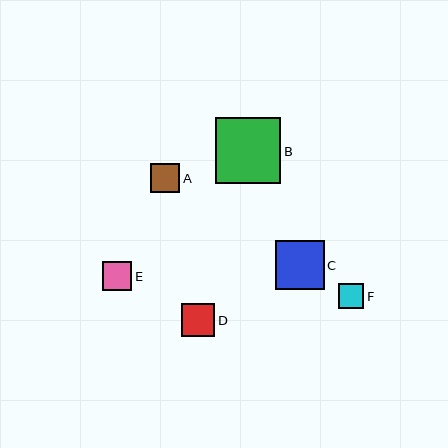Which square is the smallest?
Square F is the smallest with a size of approximately 25 pixels.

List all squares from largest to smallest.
From largest to smallest: B, C, D, A, E, F.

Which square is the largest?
Square B is the largest with a size of approximately 65 pixels.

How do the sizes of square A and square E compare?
Square A and square E are approximately the same size.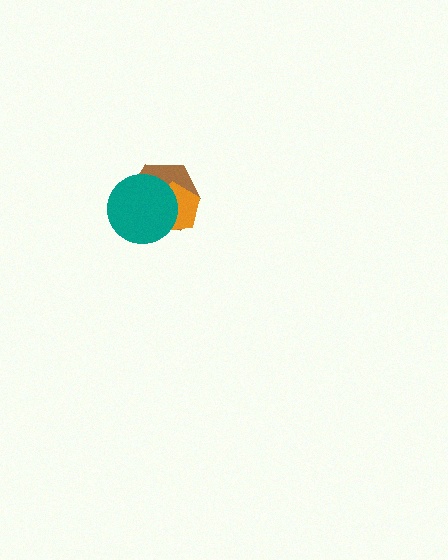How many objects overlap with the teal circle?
2 objects overlap with the teal circle.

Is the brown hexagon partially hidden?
Yes, it is partially covered by another shape.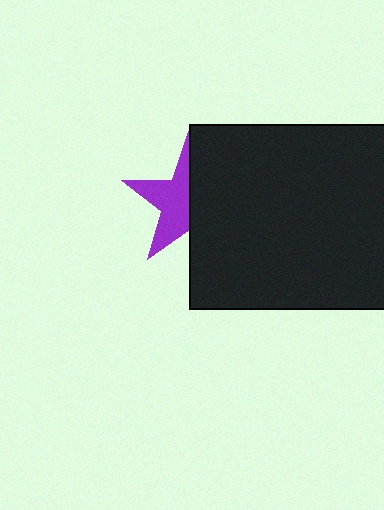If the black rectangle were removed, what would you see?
You would see the complete purple star.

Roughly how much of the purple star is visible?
About half of it is visible (roughly 51%).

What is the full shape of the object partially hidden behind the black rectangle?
The partially hidden object is a purple star.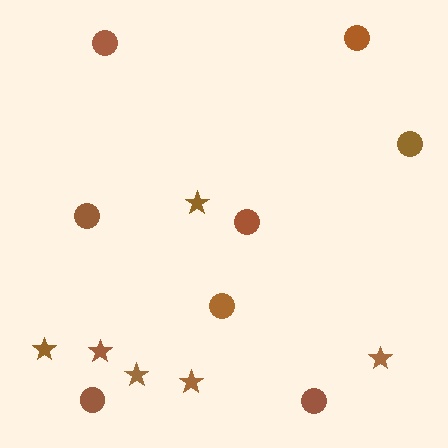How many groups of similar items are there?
There are 2 groups: one group of stars (6) and one group of circles (8).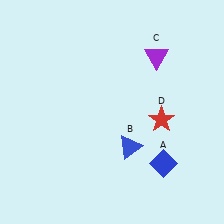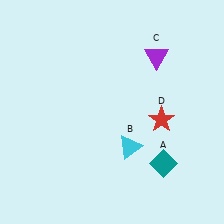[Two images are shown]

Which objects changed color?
A changed from blue to teal. B changed from blue to cyan.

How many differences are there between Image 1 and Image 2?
There are 2 differences between the two images.